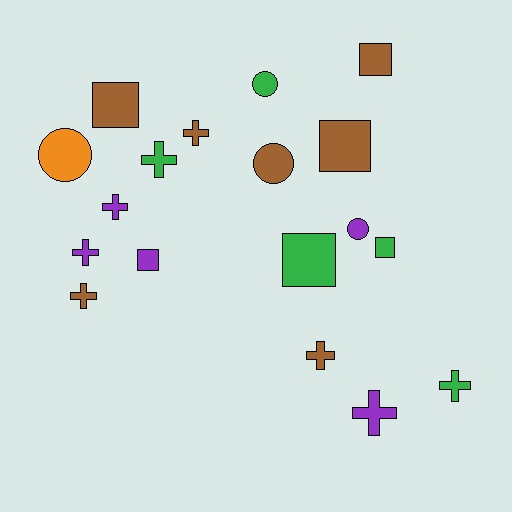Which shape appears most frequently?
Cross, with 8 objects.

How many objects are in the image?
There are 18 objects.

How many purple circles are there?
There is 1 purple circle.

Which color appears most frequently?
Brown, with 7 objects.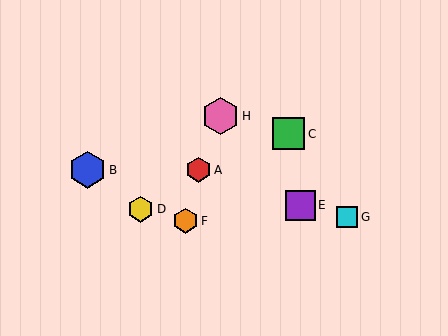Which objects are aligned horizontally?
Objects A, B are aligned horizontally.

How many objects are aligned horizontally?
2 objects (A, B) are aligned horizontally.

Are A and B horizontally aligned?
Yes, both are at y≈170.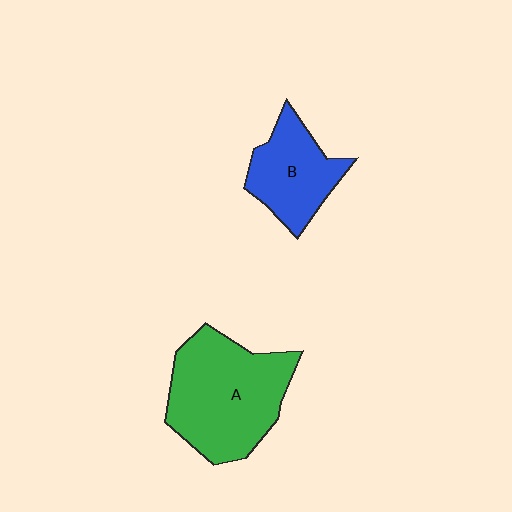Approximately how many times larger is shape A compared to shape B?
Approximately 1.7 times.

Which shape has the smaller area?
Shape B (blue).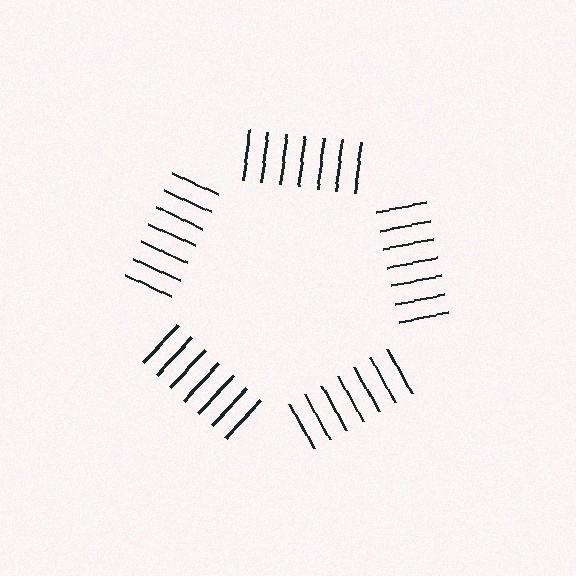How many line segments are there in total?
35 — 7 along each of the 5 edges.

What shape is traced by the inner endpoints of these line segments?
An illusory pentagon — the line segments terminate on its edges but no continuous stroke is drawn.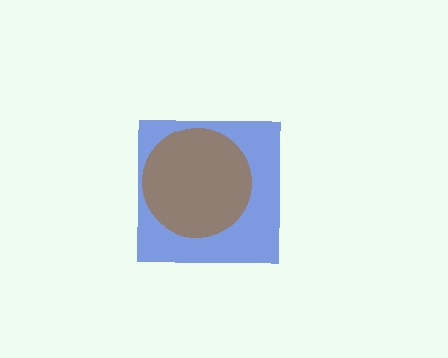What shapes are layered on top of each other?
The layered shapes are: a blue square, a brown circle.